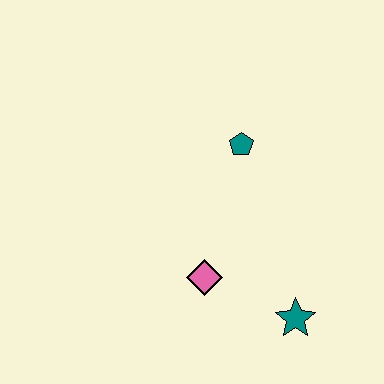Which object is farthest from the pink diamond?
The teal pentagon is farthest from the pink diamond.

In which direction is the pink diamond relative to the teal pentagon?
The pink diamond is below the teal pentagon.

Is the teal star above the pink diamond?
No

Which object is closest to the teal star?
The pink diamond is closest to the teal star.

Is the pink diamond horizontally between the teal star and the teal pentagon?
No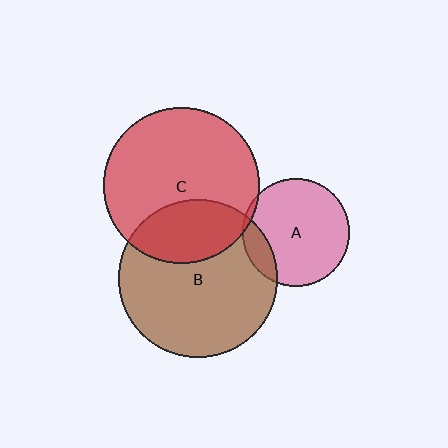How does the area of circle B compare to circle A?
Approximately 2.2 times.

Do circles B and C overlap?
Yes.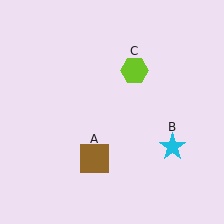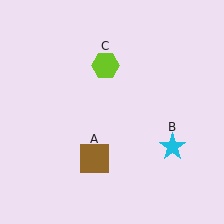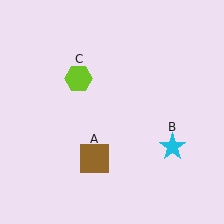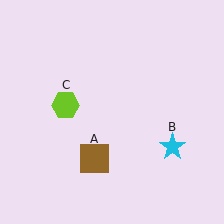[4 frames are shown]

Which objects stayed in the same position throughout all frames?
Brown square (object A) and cyan star (object B) remained stationary.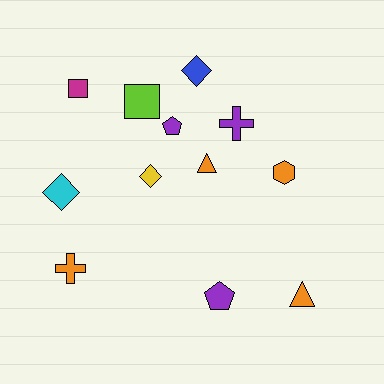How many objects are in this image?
There are 12 objects.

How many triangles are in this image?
There are 2 triangles.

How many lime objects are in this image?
There is 1 lime object.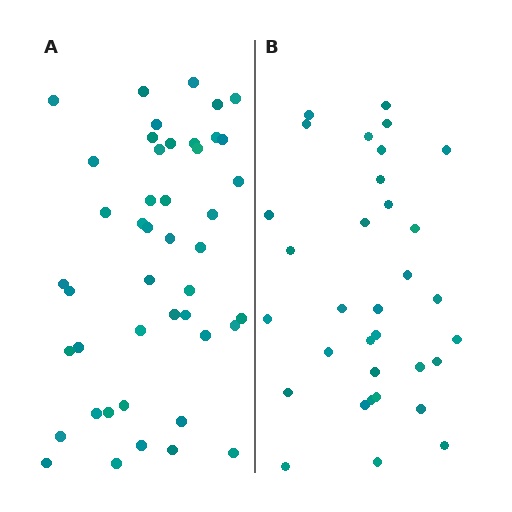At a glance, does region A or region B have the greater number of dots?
Region A (the left region) has more dots.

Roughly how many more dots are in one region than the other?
Region A has roughly 12 or so more dots than region B.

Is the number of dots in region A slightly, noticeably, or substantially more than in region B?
Region A has noticeably more, but not dramatically so. The ratio is roughly 1.4 to 1.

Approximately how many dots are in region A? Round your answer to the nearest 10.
About 40 dots. (The exact count is 45, which rounds to 40.)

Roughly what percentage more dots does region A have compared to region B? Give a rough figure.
About 35% more.